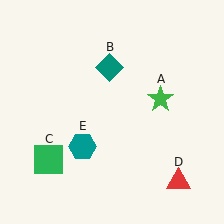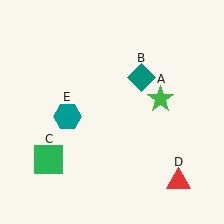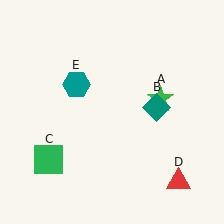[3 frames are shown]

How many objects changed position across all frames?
2 objects changed position: teal diamond (object B), teal hexagon (object E).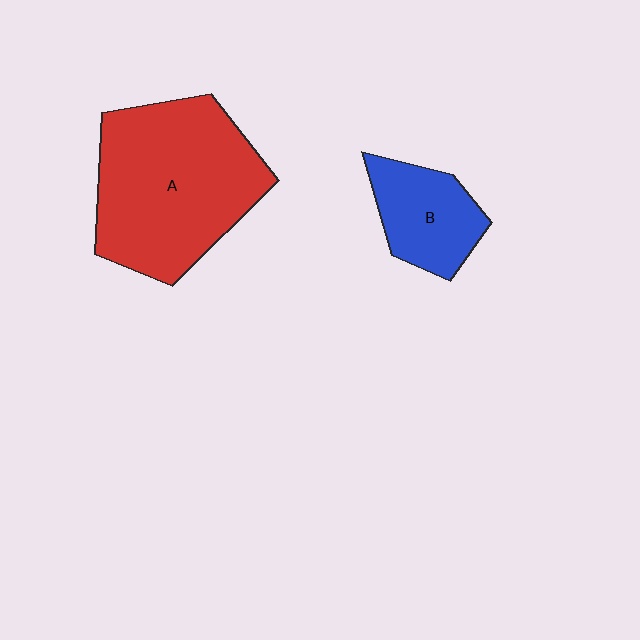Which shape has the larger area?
Shape A (red).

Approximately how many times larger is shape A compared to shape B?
Approximately 2.5 times.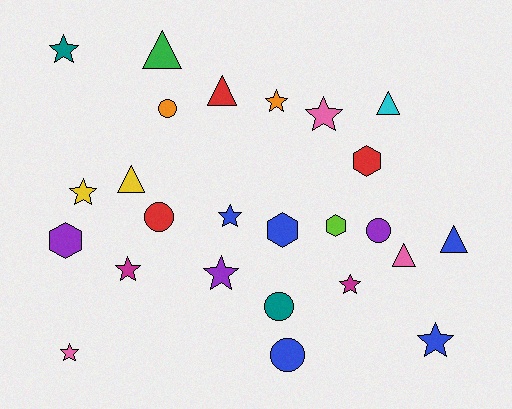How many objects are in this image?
There are 25 objects.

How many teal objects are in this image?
There are 2 teal objects.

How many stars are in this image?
There are 10 stars.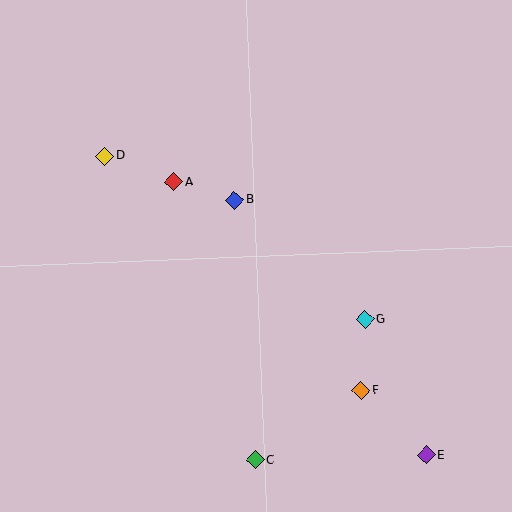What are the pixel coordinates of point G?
Point G is at (365, 319).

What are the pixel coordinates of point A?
Point A is at (174, 182).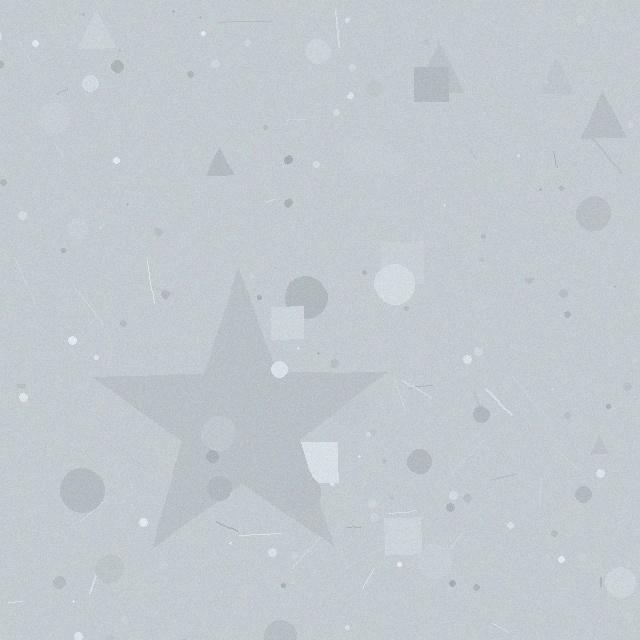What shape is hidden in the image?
A star is hidden in the image.